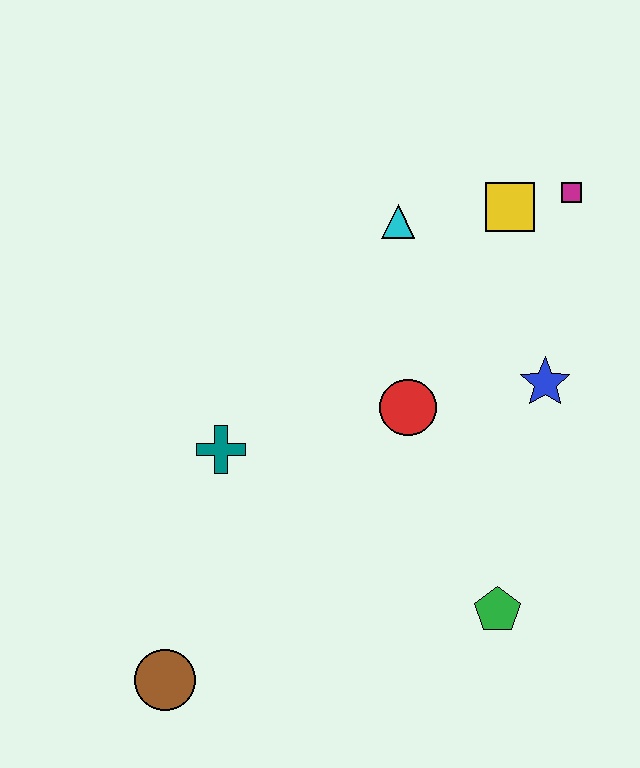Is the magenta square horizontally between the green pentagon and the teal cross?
No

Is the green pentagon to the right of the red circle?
Yes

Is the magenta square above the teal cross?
Yes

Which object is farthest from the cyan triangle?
The brown circle is farthest from the cyan triangle.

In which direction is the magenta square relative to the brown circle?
The magenta square is above the brown circle.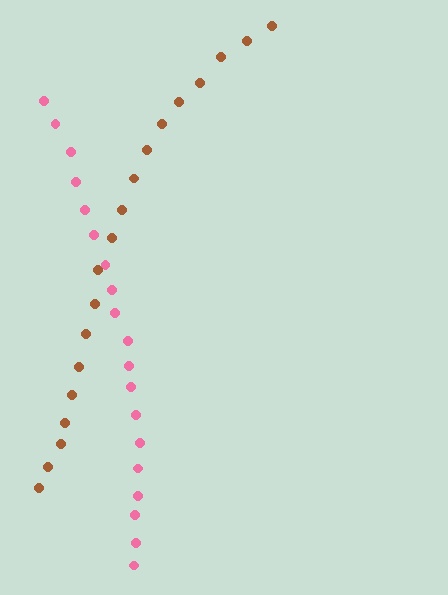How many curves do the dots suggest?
There are 2 distinct paths.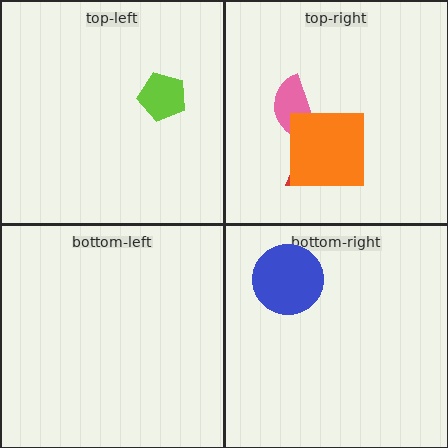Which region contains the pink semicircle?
The top-right region.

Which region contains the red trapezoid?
The top-right region.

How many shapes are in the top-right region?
3.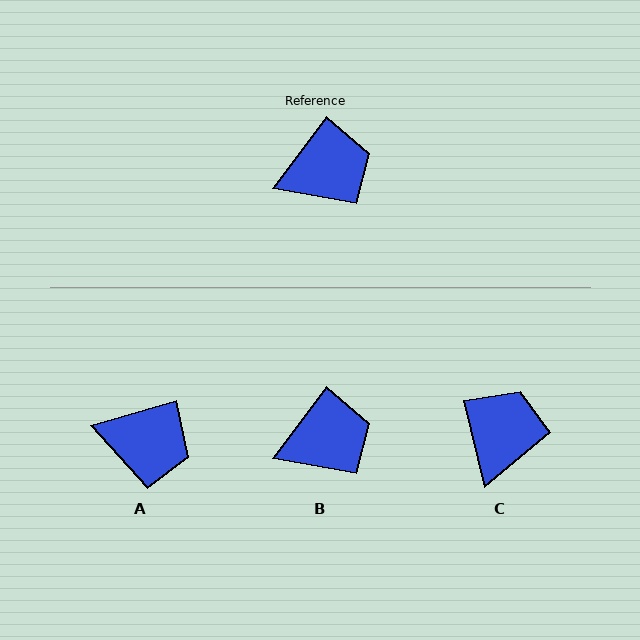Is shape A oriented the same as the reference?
No, it is off by about 38 degrees.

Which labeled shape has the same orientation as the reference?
B.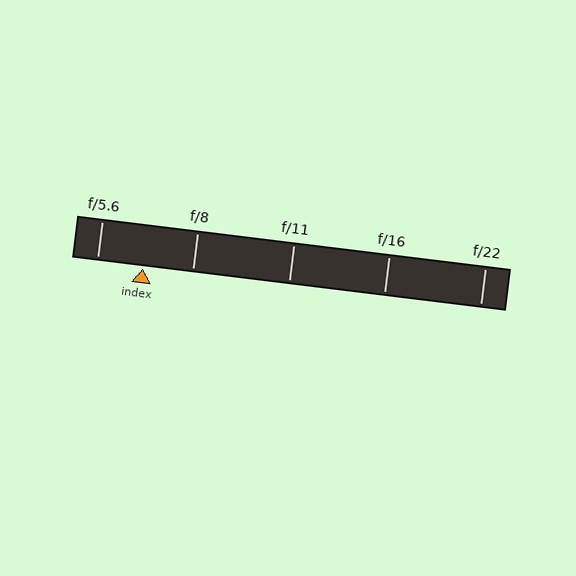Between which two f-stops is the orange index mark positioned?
The index mark is between f/5.6 and f/8.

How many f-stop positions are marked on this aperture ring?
There are 5 f-stop positions marked.